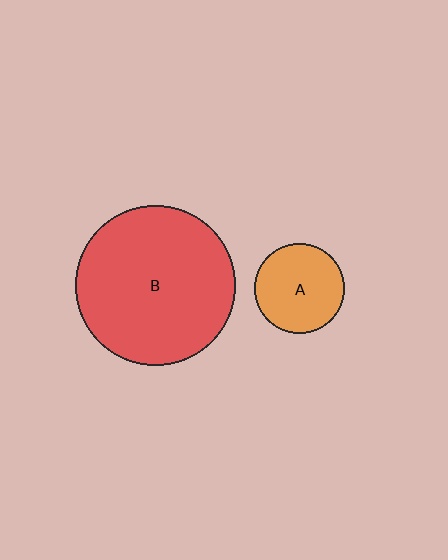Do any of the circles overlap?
No, none of the circles overlap.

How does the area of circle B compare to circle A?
Approximately 3.2 times.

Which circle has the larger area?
Circle B (red).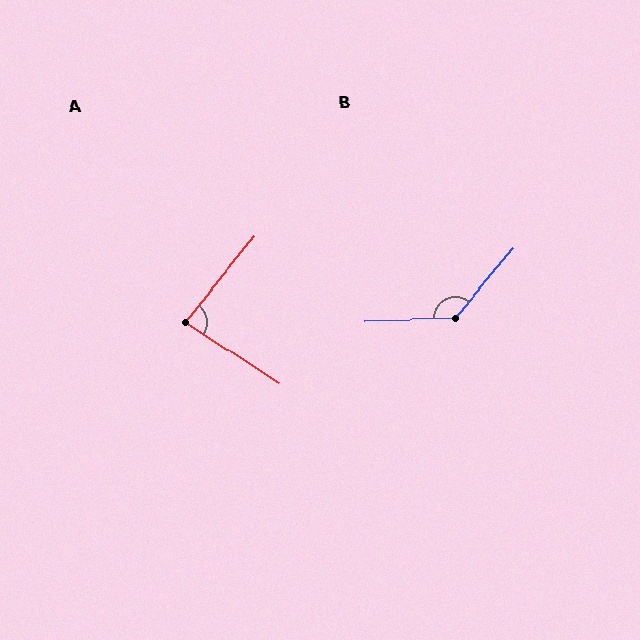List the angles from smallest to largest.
A (84°), B (132°).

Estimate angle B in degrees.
Approximately 132 degrees.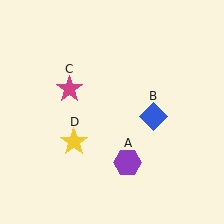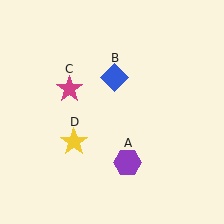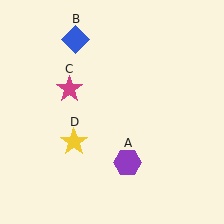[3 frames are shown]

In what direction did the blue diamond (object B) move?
The blue diamond (object B) moved up and to the left.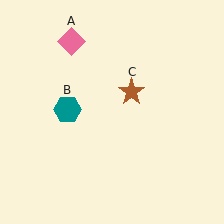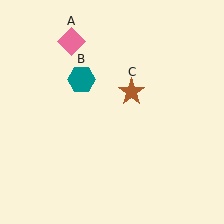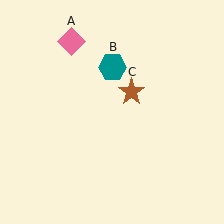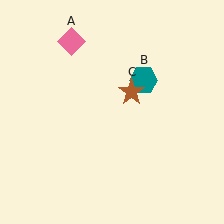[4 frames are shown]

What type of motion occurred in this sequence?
The teal hexagon (object B) rotated clockwise around the center of the scene.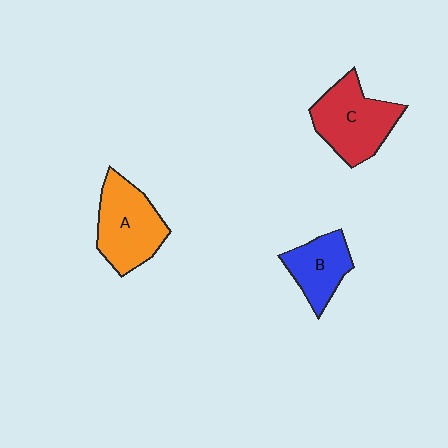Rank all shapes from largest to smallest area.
From largest to smallest: C (red), A (orange), B (blue).